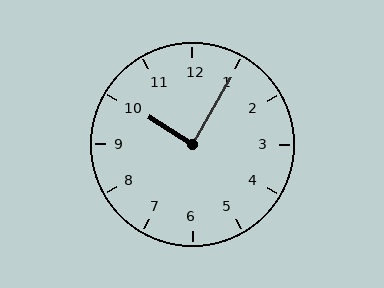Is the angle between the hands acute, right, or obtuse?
It is right.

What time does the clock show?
10:05.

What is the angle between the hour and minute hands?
Approximately 88 degrees.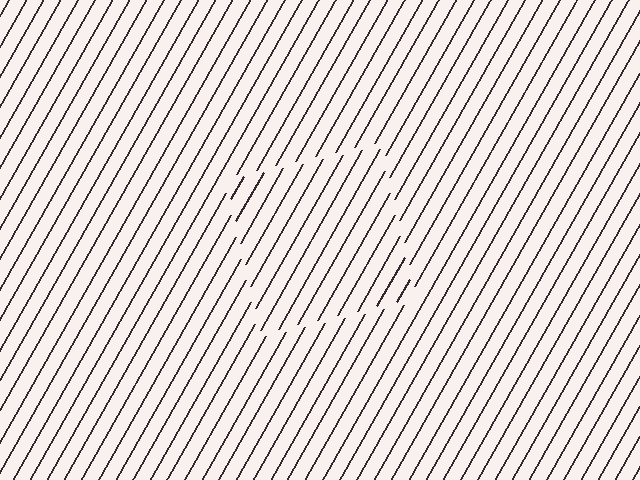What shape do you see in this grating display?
An illusory square. The interior of the shape contains the same grating, shifted by half a period — the contour is defined by the phase discontinuity where line-ends from the inner and outer gratings abut.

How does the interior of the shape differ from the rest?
The interior of the shape contains the same grating, shifted by half a period — the contour is defined by the phase discontinuity where line-ends from the inner and outer gratings abut.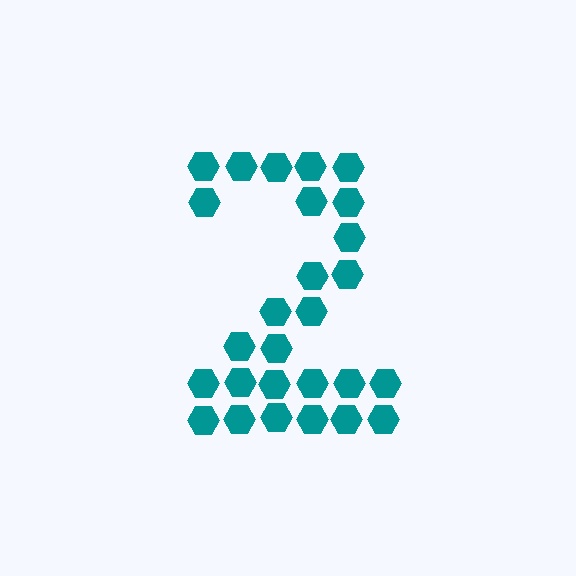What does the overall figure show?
The overall figure shows the digit 2.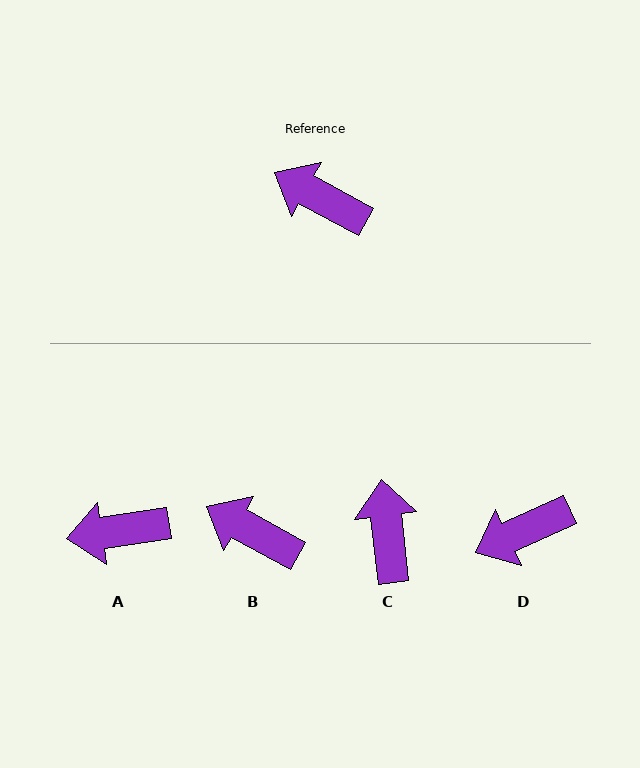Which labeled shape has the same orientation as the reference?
B.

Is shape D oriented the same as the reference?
No, it is off by about 54 degrees.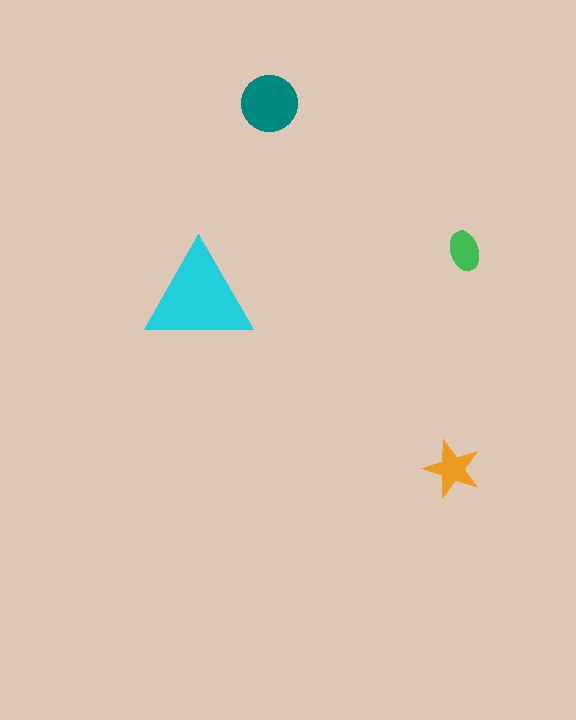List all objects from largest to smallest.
The cyan triangle, the teal circle, the orange star, the green ellipse.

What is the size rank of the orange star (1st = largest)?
3rd.